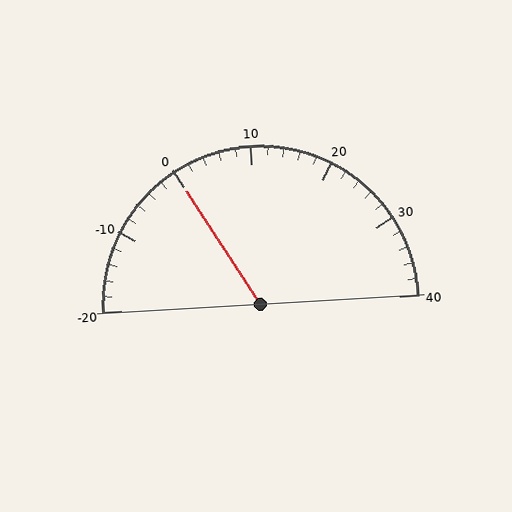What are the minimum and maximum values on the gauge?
The gauge ranges from -20 to 40.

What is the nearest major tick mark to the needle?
The nearest major tick mark is 0.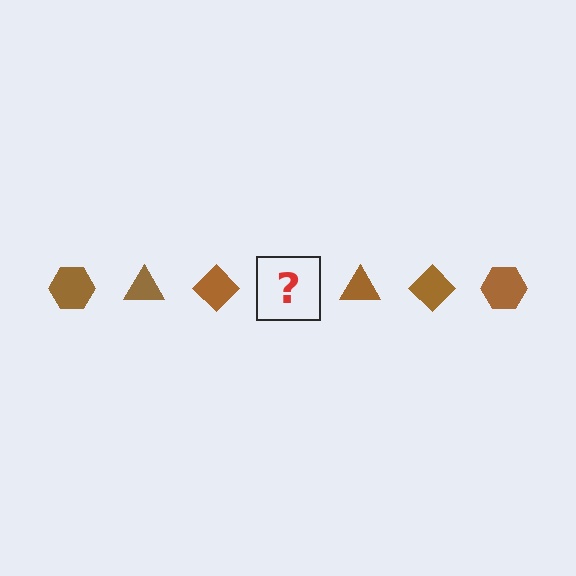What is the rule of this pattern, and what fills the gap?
The rule is that the pattern cycles through hexagon, triangle, diamond shapes in brown. The gap should be filled with a brown hexagon.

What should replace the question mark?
The question mark should be replaced with a brown hexagon.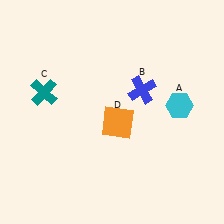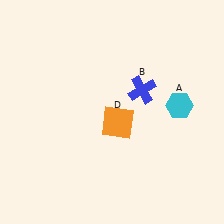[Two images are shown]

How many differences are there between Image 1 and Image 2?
There is 1 difference between the two images.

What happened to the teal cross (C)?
The teal cross (C) was removed in Image 2. It was in the top-left area of Image 1.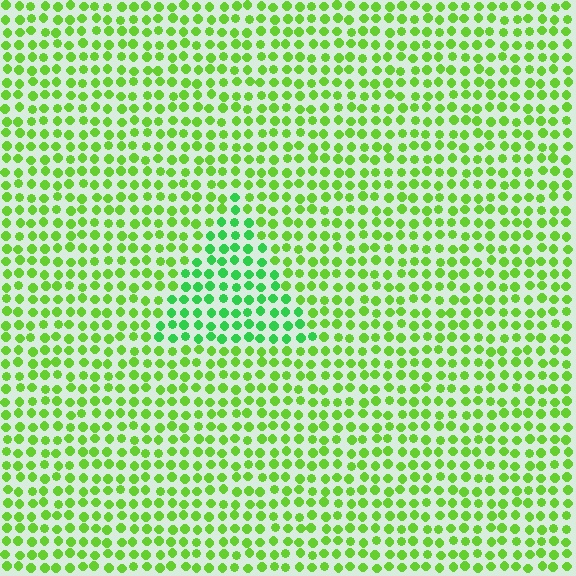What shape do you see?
I see a triangle.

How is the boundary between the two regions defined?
The boundary is defined purely by a slight shift in hue (about 31 degrees). Spacing, size, and orientation are identical on both sides.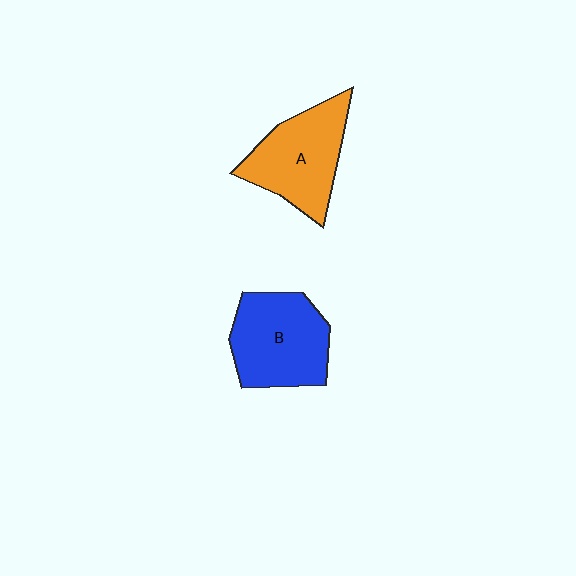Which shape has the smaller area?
Shape A (orange).